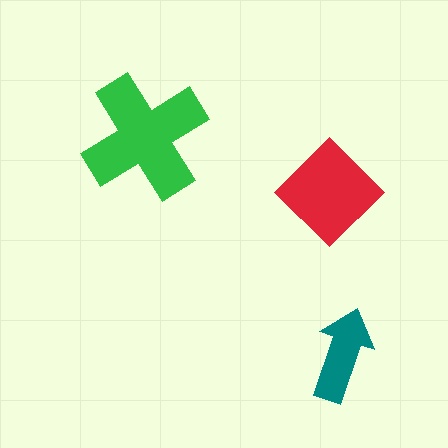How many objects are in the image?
There are 3 objects in the image.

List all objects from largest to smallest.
The green cross, the red diamond, the teal arrow.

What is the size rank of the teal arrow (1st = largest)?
3rd.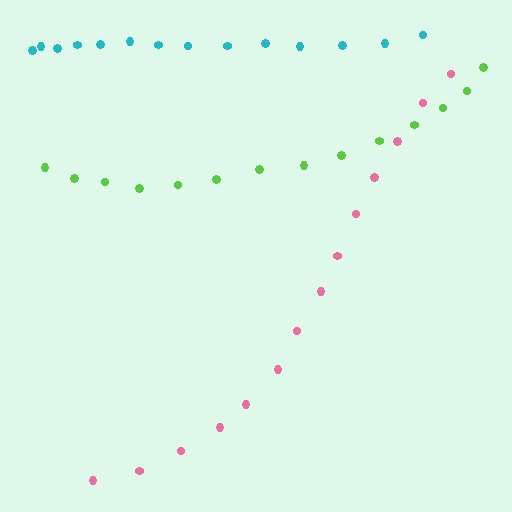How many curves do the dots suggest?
There are 3 distinct paths.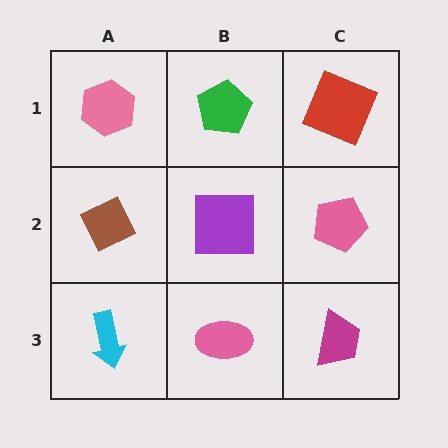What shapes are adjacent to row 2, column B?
A green pentagon (row 1, column B), a pink ellipse (row 3, column B), a brown diamond (row 2, column A), a pink pentagon (row 2, column C).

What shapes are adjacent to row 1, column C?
A pink pentagon (row 2, column C), a green pentagon (row 1, column B).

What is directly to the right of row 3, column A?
A pink ellipse.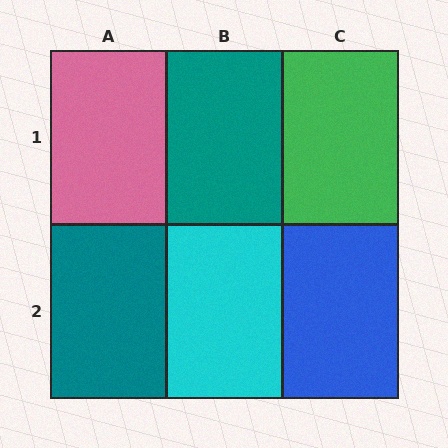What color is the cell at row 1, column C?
Green.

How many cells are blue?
1 cell is blue.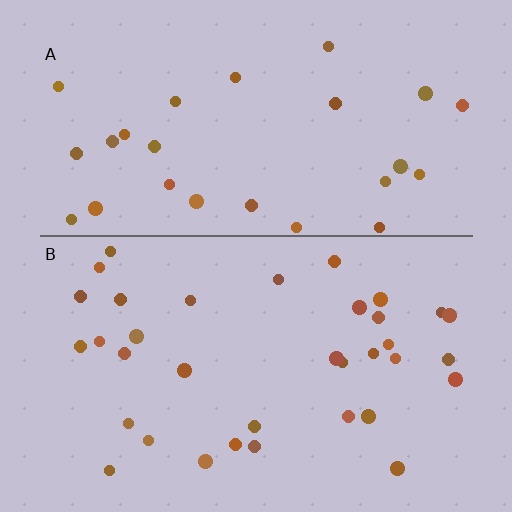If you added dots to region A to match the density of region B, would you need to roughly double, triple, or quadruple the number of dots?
Approximately double.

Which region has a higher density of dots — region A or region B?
B (the bottom).